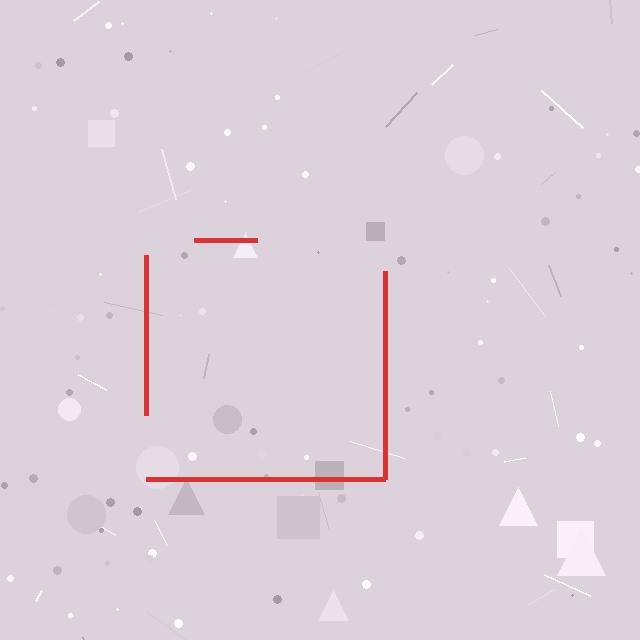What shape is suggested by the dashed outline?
The dashed outline suggests a square.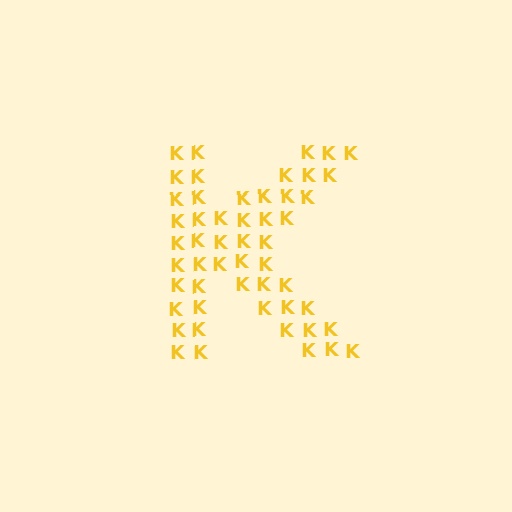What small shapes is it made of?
It is made of small letter K's.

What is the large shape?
The large shape is the letter K.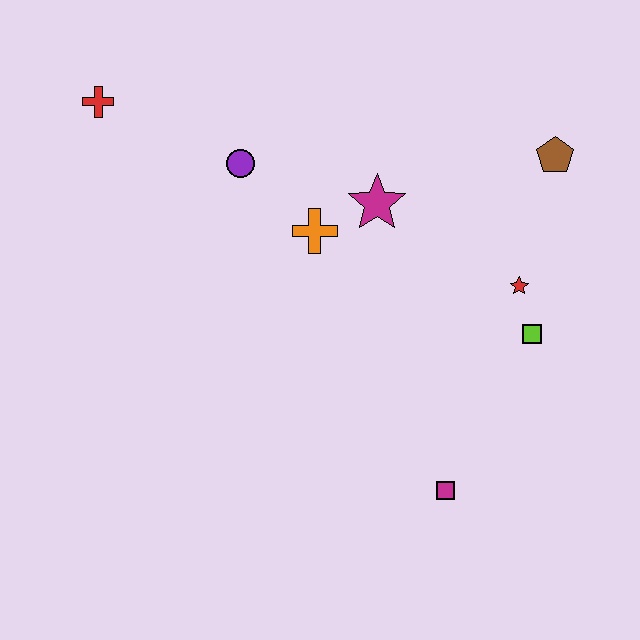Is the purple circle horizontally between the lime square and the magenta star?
No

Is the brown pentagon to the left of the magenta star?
No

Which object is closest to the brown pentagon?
The red star is closest to the brown pentagon.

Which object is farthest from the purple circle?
The magenta square is farthest from the purple circle.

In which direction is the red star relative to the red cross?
The red star is to the right of the red cross.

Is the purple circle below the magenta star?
No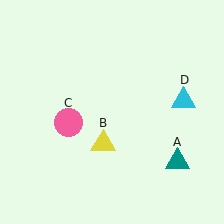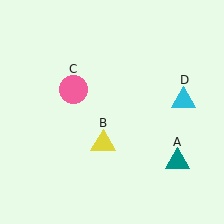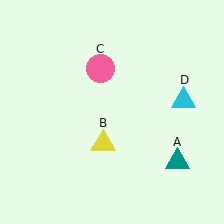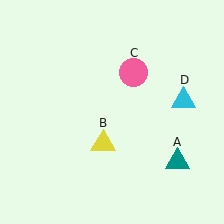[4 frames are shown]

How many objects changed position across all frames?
1 object changed position: pink circle (object C).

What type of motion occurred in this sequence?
The pink circle (object C) rotated clockwise around the center of the scene.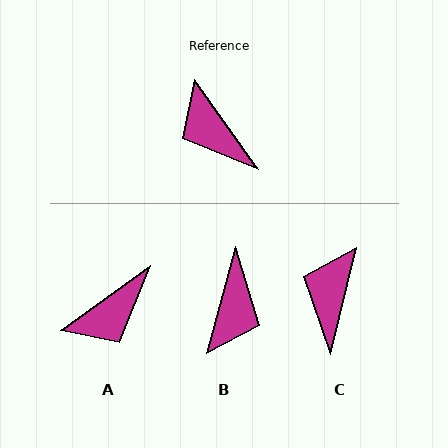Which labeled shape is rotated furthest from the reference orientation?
B, about 129 degrees away.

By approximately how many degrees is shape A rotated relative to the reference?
Approximately 90 degrees counter-clockwise.